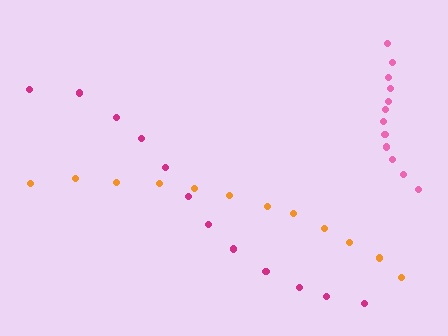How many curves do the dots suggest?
There are 3 distinct paths.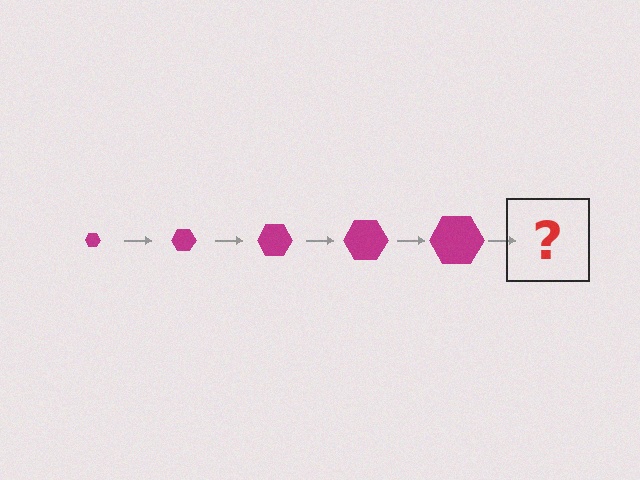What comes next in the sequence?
The next element should be a magenta hexagon, larger than the previous one.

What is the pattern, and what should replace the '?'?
The pattern is that the hexagon gets progressively larger each step. The '?' should be a magenta hexagon, larger than the previous one.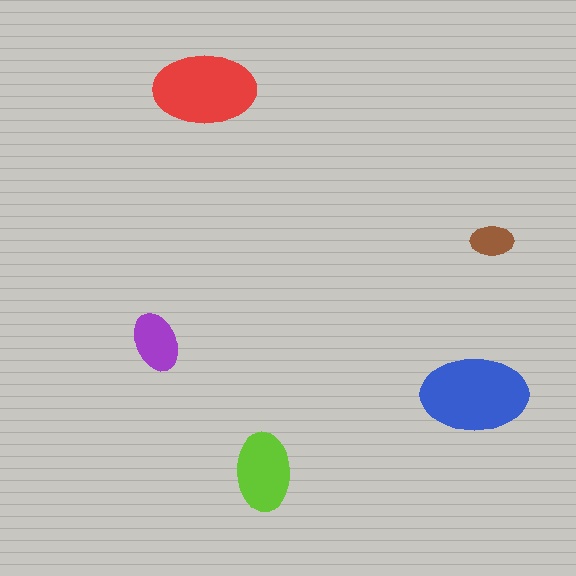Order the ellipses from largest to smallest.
the blue one, the red one, the lime one, the purple one, the brown one.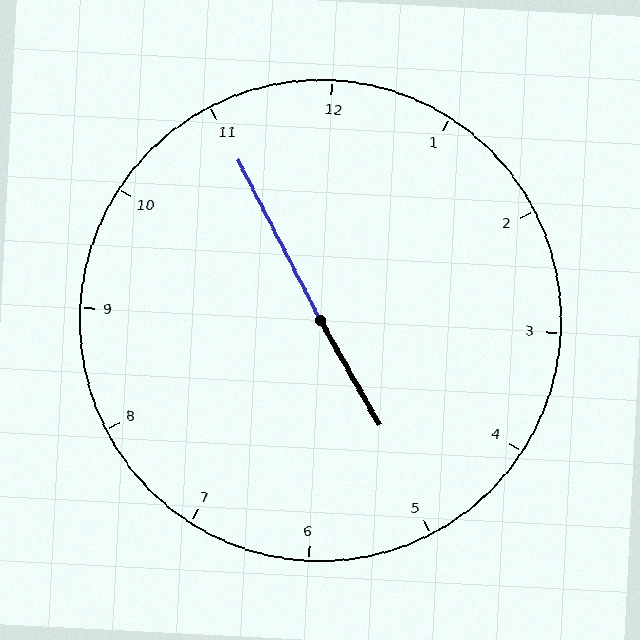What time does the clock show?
4:55.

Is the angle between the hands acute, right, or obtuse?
It is obtuse.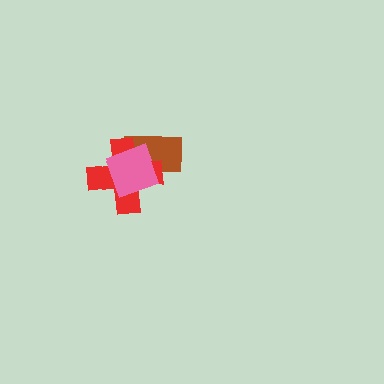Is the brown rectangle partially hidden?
Yes, it is partially covered by another shape.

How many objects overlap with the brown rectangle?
2 objects overlap with the brown rectangle.